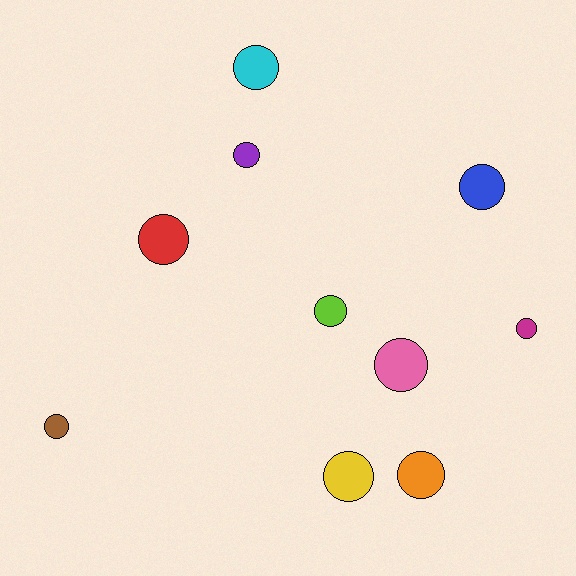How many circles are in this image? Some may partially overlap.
There are 10 circles.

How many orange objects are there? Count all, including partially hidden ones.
There is 1 orange object.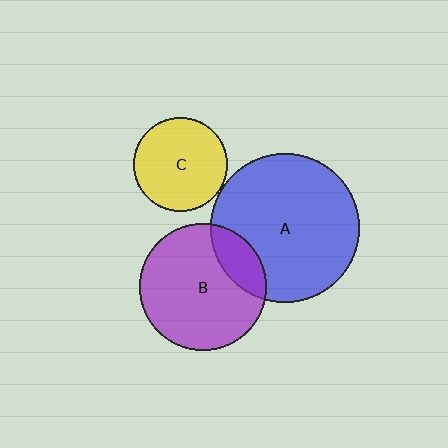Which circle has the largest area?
Circle A (blue).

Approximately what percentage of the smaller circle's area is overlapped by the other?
Approximately 20%.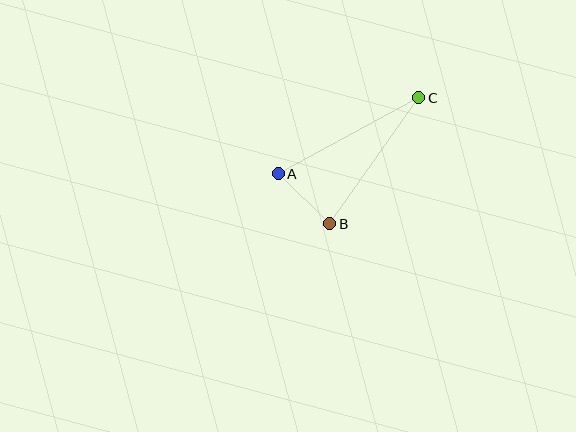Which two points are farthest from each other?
Points A and C are farthest from each other.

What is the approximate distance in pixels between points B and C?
The distance between B and C is approximately 154 pixels.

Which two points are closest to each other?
Points A and B are closest to each other.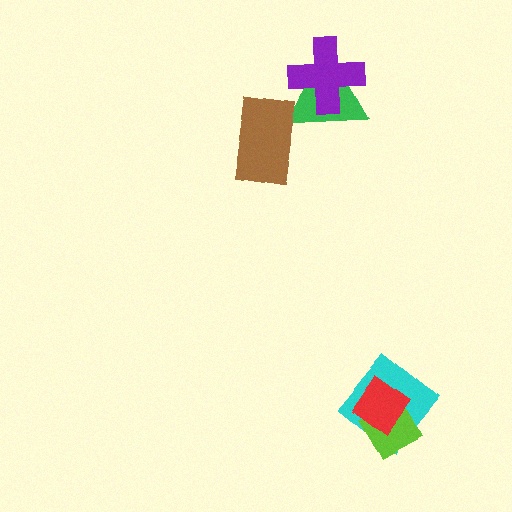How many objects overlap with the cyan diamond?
2 objects overlap with the cyan diamond.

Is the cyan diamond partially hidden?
Yes, it is partially covered by another shape.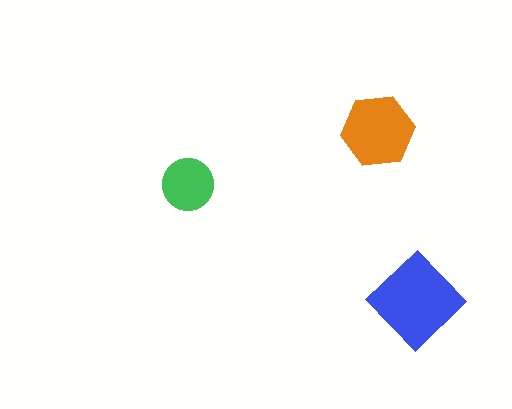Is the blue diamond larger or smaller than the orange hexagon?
Larger.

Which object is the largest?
The blue diamond.